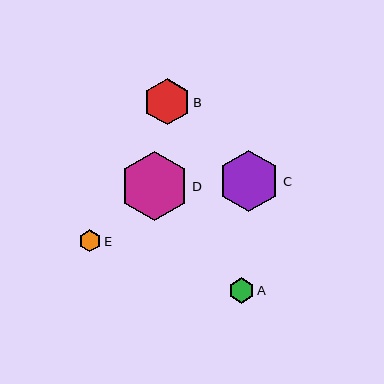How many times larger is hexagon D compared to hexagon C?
Hexagon D is approximately 1.1 times the size of hexagon C.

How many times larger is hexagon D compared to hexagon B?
Hexagon D is approximately 1.5 times the size of hexagon B.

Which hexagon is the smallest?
Hexagon E is the smallest with a size of approximately 22 pixels.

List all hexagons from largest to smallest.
From largest to smallest: D, C, B, A, E.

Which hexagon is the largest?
Hexagon D is the largest with a size of approximately 69 pixels.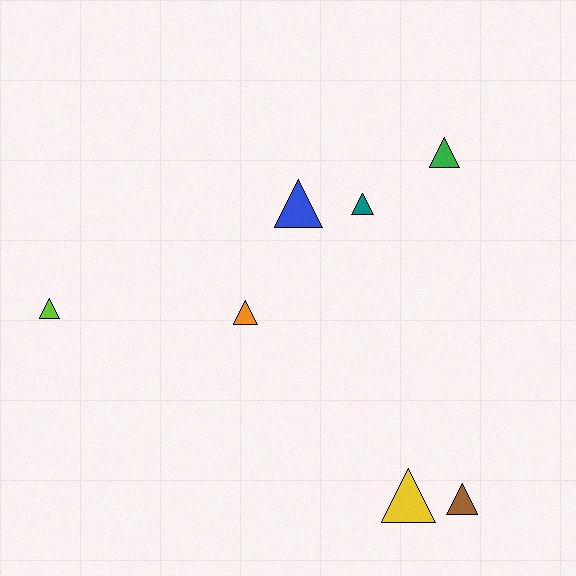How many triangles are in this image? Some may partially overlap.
There are 7 triangles.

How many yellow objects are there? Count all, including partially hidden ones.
There is 1 yellow object.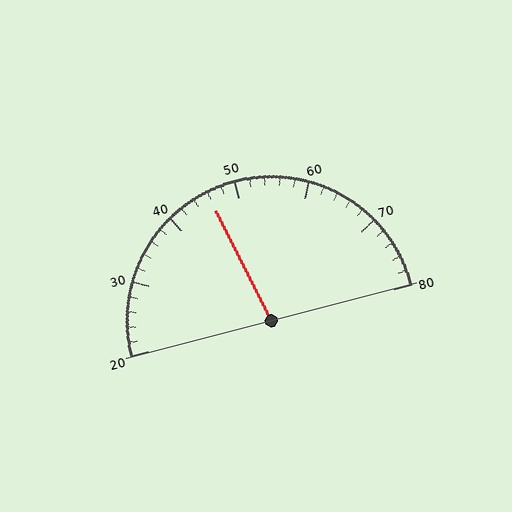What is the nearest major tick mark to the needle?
The nearest major tick mark is 50.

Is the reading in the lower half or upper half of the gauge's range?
The reading is in the lower half of the range (20 to 80).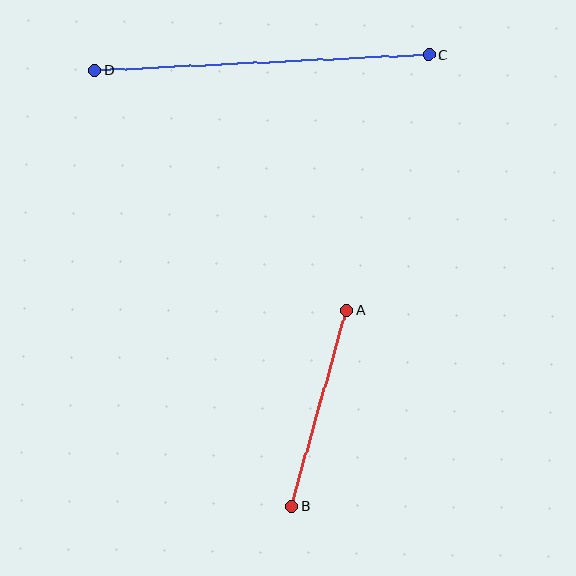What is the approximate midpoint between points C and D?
The midpoint is at approximately (262, 63) pixels.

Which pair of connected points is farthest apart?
Points C and D are farthest apart.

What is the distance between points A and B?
The distance is approximately 203 pixels.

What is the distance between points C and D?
The distance is approximately 334 pixels.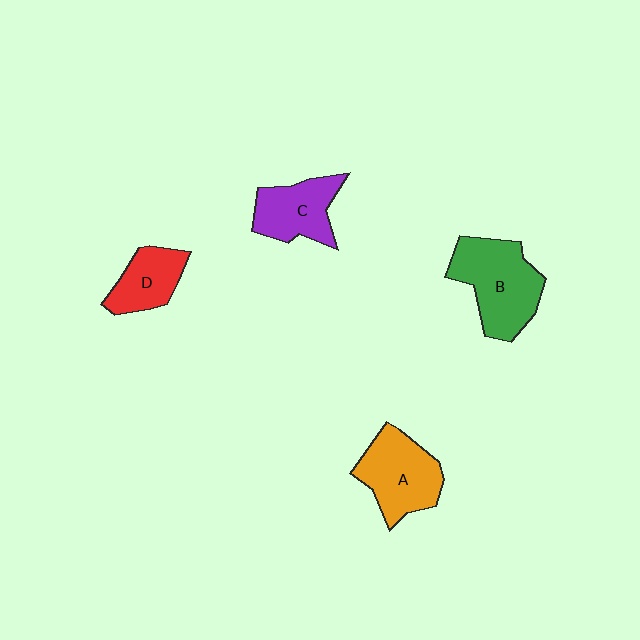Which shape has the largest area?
Shape B (green).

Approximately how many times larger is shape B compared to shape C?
Approximately 1.4 times.